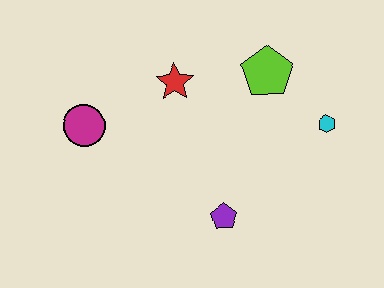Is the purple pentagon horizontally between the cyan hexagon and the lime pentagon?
No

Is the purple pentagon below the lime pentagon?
Yes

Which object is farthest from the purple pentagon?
The magenta circle is farthest from the purple pentagon.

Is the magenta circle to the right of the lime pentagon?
No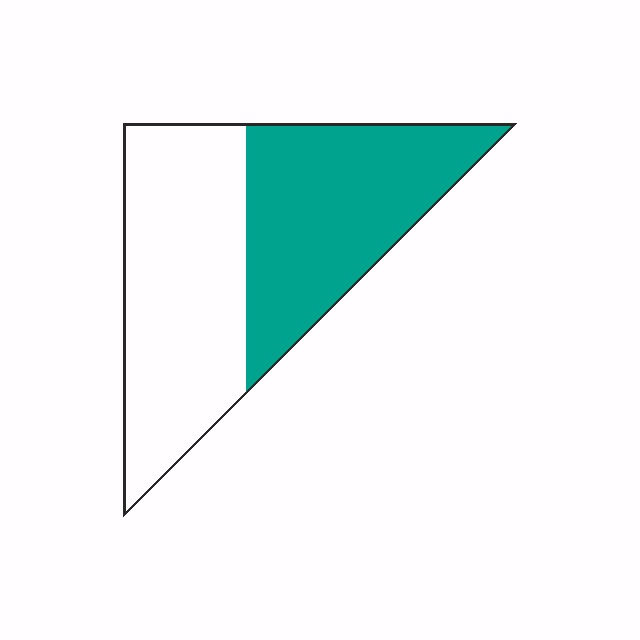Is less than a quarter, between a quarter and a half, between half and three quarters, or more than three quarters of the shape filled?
Between a quarter and a half.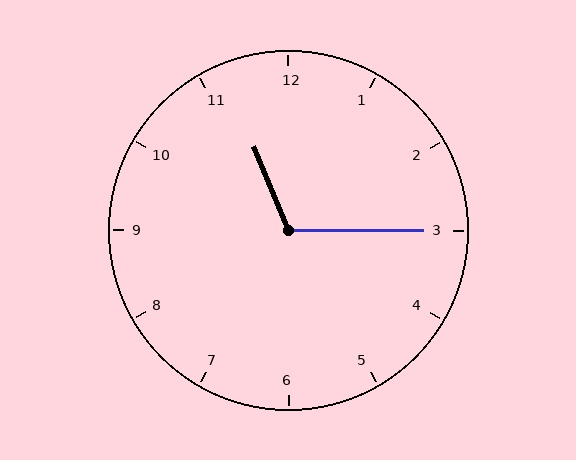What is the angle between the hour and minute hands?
Approximately 112 degrees.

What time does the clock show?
11:15.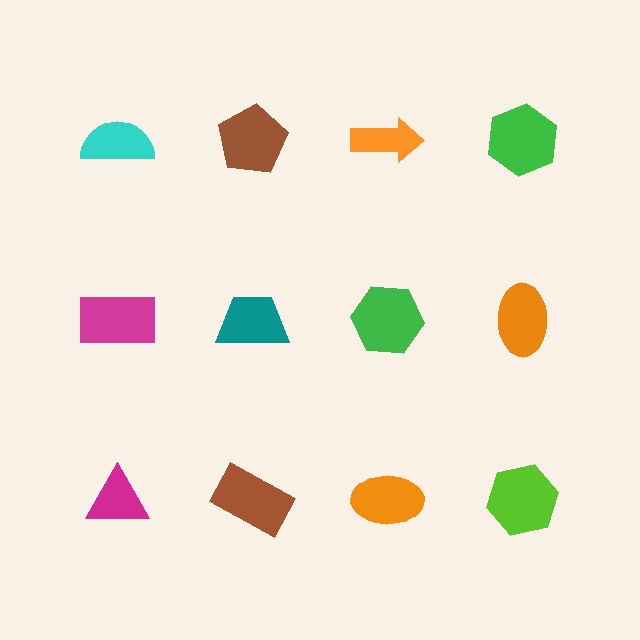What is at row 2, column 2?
A teal trapezoid.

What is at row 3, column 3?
An orange ellipse.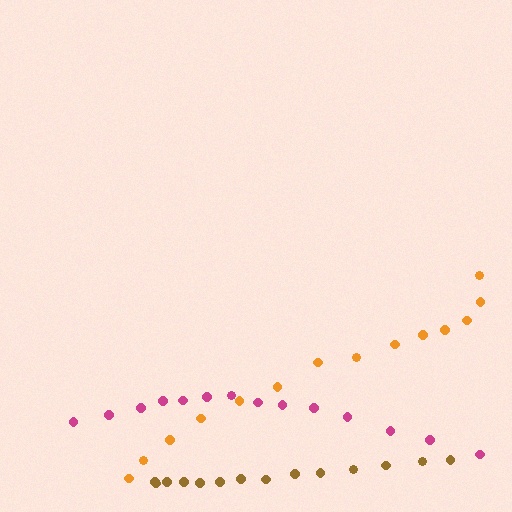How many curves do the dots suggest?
There are 3 distinct paths.